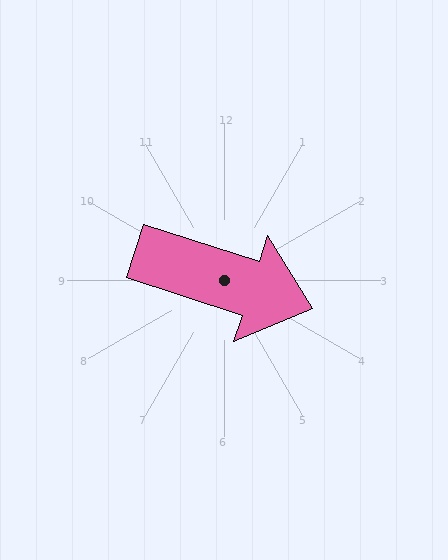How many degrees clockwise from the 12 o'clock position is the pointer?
Approximately 108 degrees.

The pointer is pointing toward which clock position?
Roughly 4 o'clock.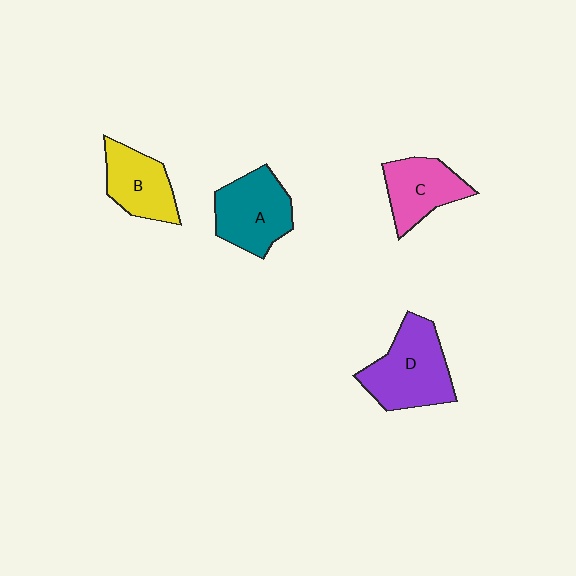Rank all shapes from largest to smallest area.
From largest to smallest: D (purple), A (teal), C (pink), B (yellow).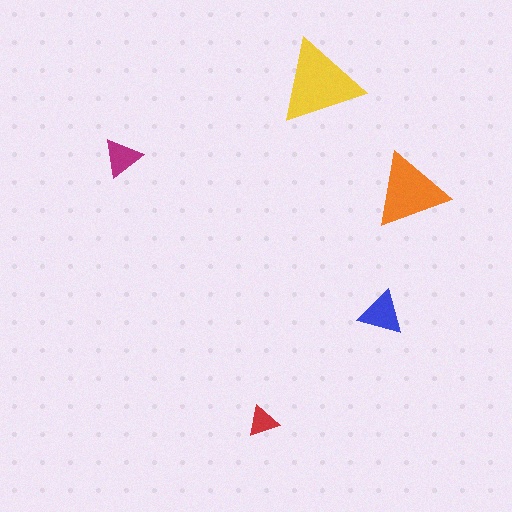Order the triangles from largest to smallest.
the yellow one, the orange one, the blue one, the magenta one, the red one.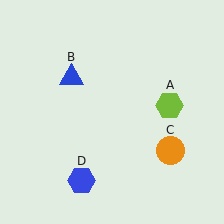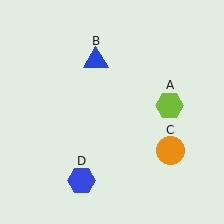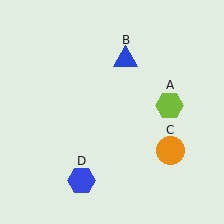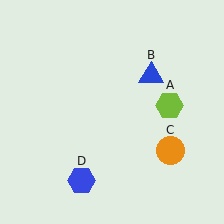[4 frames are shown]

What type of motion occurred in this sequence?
The blue triangle (object B) rotated clockwise around the center of the scene.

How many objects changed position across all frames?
1 object changed position: blue triangle (object B).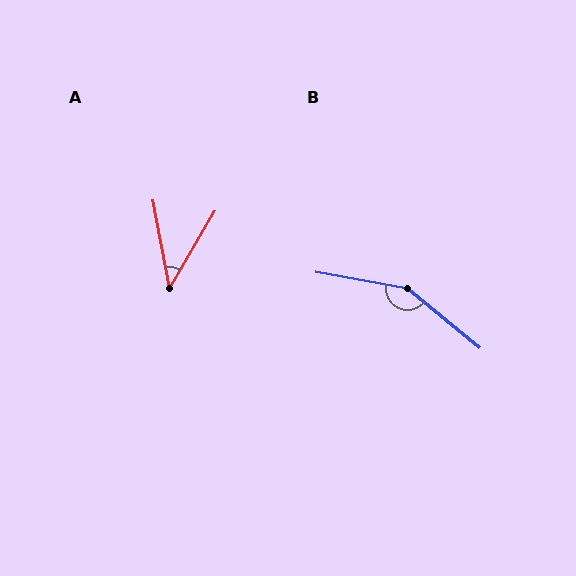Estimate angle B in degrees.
Approximately 151 degrees.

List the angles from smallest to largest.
A (41°), B (151°).